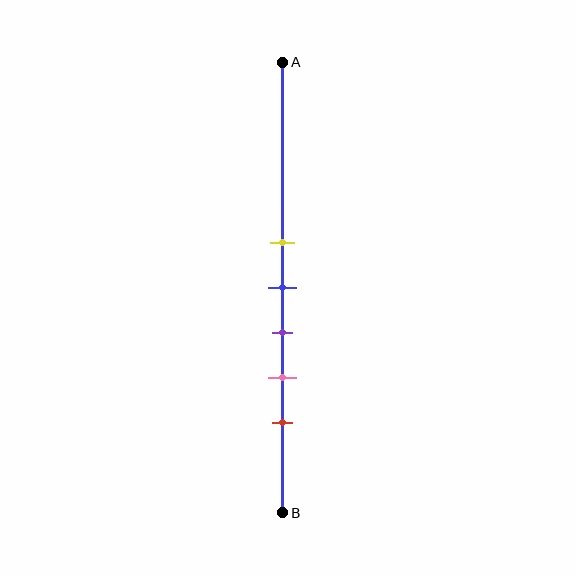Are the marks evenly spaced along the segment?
Yes, the marks are approximately evenly spaced.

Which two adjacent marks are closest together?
The yellow and blue marks are the closest adjacent pair.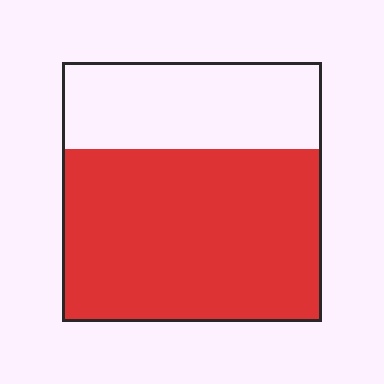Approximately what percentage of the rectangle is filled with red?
Approximately 65%.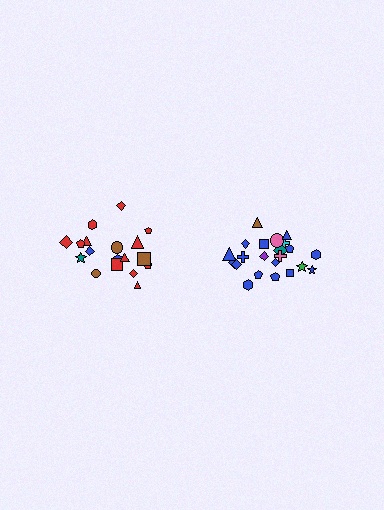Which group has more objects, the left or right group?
The right group.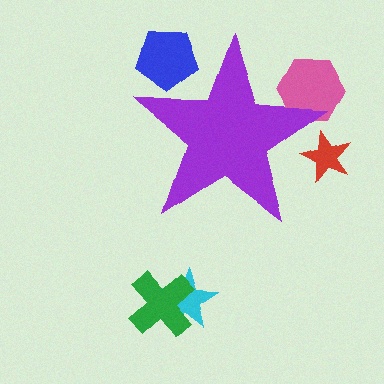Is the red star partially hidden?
Yes, the red star is partially hidden behind the purple star.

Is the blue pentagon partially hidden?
Yes, the blue pentagon is partially hidden behind the purple star.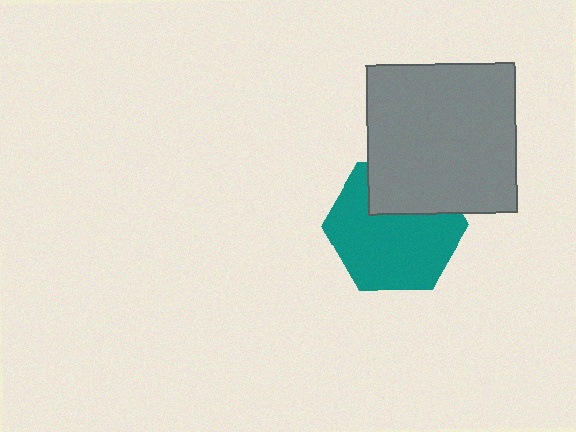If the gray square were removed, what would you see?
You would see the complete teal hexagon.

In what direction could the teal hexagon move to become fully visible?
The teal hexagon could move down. That would shift it out from behind the gray square entirely.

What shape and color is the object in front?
The object in front is a gray square.